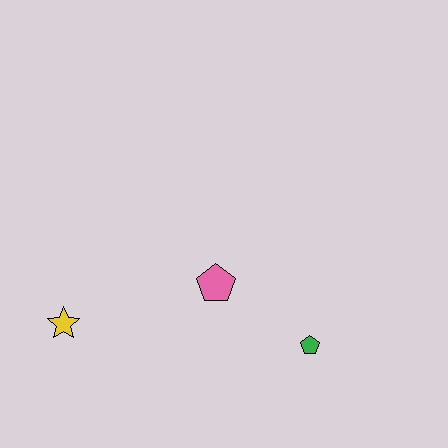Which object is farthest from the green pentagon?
The yellow star is farthest from the green pentagon.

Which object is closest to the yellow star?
The pink pentagon is closest to the yellow star.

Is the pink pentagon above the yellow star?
Yes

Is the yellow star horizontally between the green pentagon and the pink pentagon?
No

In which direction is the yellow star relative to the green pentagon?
The yellow star is to the left of the green pentagon.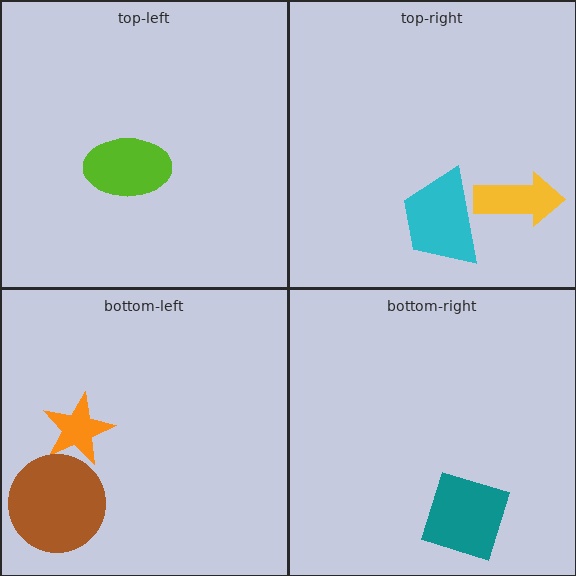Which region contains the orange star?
The bottom-left region.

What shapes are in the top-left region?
The lime ellipse.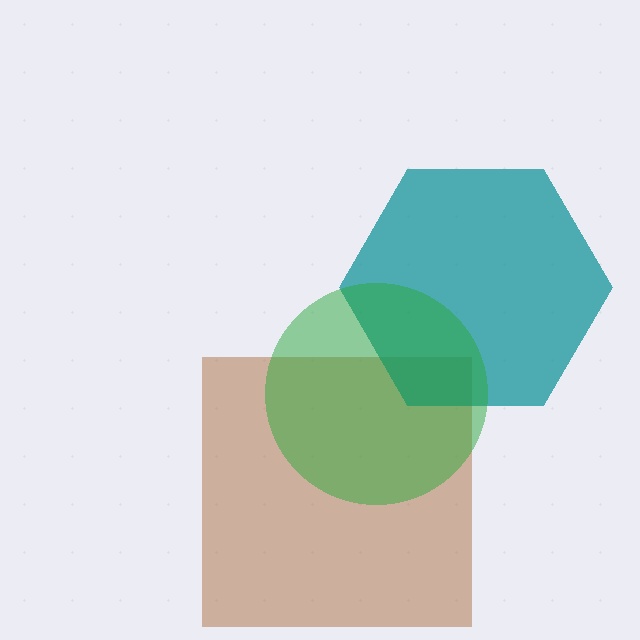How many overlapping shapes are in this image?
There are 3 overlapping shapes in the image.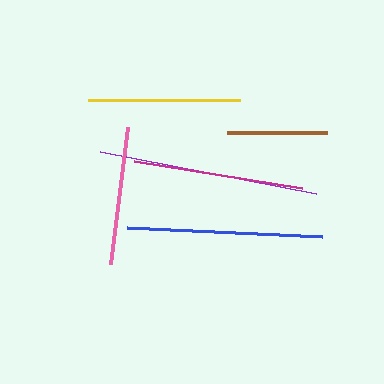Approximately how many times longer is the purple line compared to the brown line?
The purple line is approximately 2.2 times the length of the brown line.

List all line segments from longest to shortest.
From longest to shortest: purple, blue, magenta, yellow, pink, brown.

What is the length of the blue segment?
The blue segment is approximately 195 pixels long.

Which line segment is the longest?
The purple line is the longest at approximately 220 pixels.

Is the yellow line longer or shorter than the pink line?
The yellow line is longer than the pink line.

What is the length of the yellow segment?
The yellow segment is approximately 153 pixels long.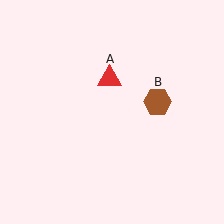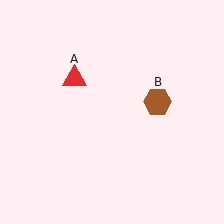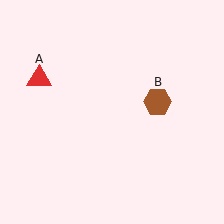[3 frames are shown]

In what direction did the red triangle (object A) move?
The red triangle (object A) moved left.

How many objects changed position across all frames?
1 object changed position: red triangle (object A).